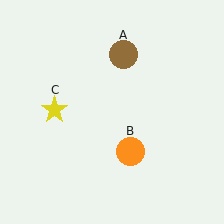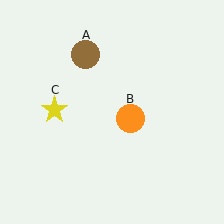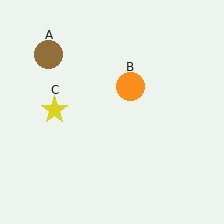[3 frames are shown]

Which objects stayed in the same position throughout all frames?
Yellow star (object C) remained stationary.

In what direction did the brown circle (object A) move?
The brown circle (object A) moved left.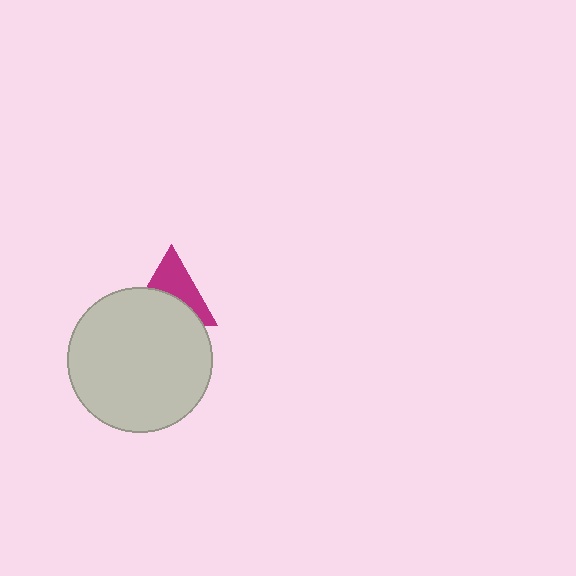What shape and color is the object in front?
The object in front is a light gray circle.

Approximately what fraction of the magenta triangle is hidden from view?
Roughly 51% of the magenta triangle is hidden behind the light gray circle.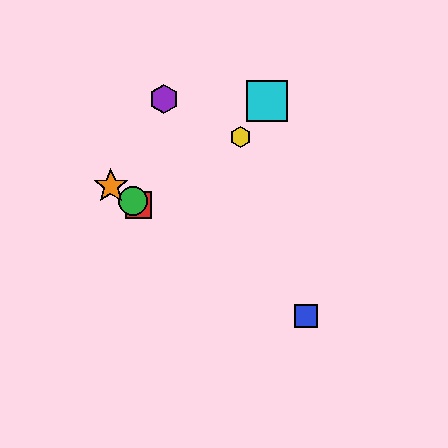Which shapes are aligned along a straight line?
The red square, the blue square, the green circle, the orange star are aligned along a straight line.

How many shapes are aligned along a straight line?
4 shapes (the red square, the blue square, the green circle, the orange star) are aligned along a straight line.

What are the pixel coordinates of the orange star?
The orange star is at (111, 186).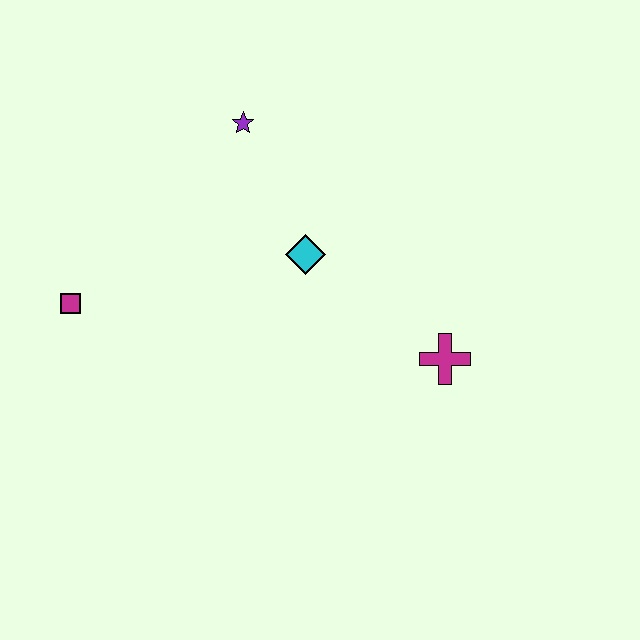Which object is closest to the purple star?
The cyan diamond is closest to the purple star.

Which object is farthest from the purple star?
The magenta cross is farthest from the purple star.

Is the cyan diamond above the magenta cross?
Yes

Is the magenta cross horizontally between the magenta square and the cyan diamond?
No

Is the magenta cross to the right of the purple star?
Yes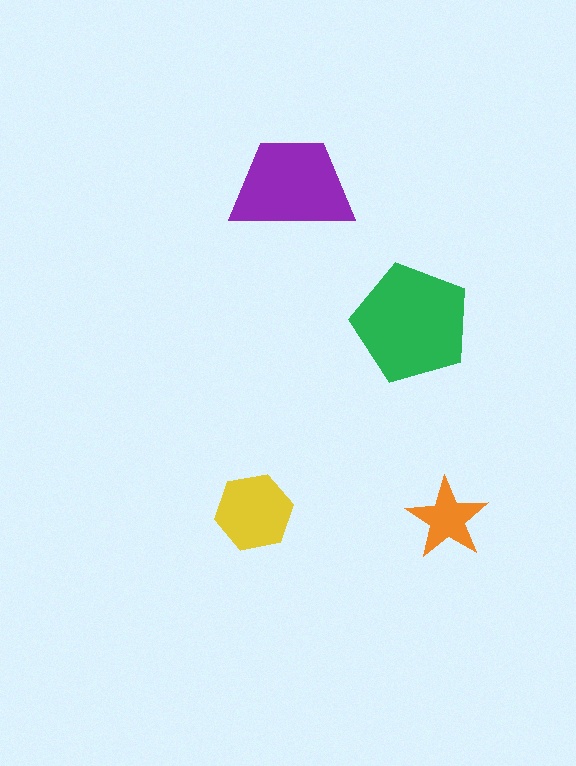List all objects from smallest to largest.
The orange star, the yellow hexagon, the purple trapezoid, the green pentagon.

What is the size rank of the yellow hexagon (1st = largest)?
3rd.